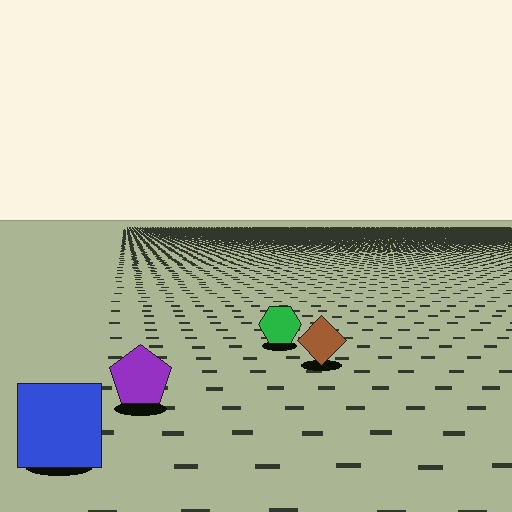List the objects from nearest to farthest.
From nearest to farthest: the blue square, the purple pentagon, the brown diamond, the green hexagon.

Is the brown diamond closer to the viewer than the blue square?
No. The blue square is closer — you can tell from the texture gradient: the ground texture is coarser near it.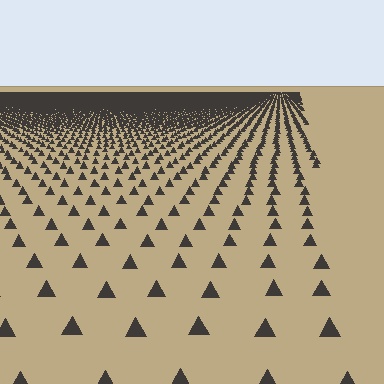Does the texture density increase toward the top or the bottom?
Density increases toward the top.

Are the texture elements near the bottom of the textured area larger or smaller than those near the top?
Larger. Near the bottom, elements are closer to the viewer and appear at a bigger on-screen size.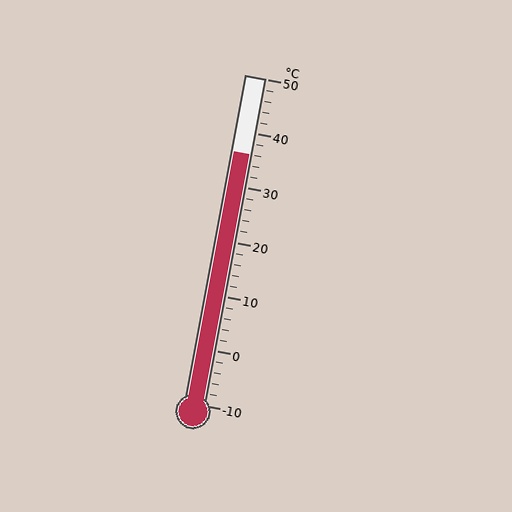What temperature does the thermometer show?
The thermometer shows approximately 36°C.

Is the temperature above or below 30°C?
The temperature is above 30°C.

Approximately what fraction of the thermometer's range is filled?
The thermometer is filled to approximately 75% of its range.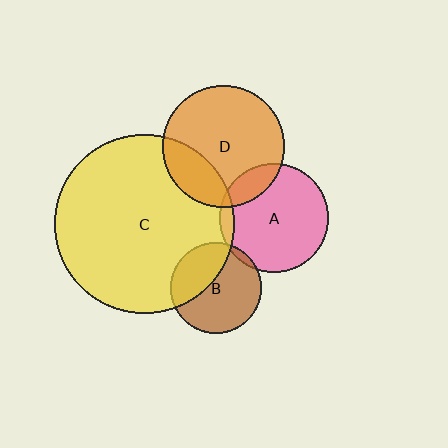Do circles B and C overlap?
Yes.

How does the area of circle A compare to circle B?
Approximately 1.4 times.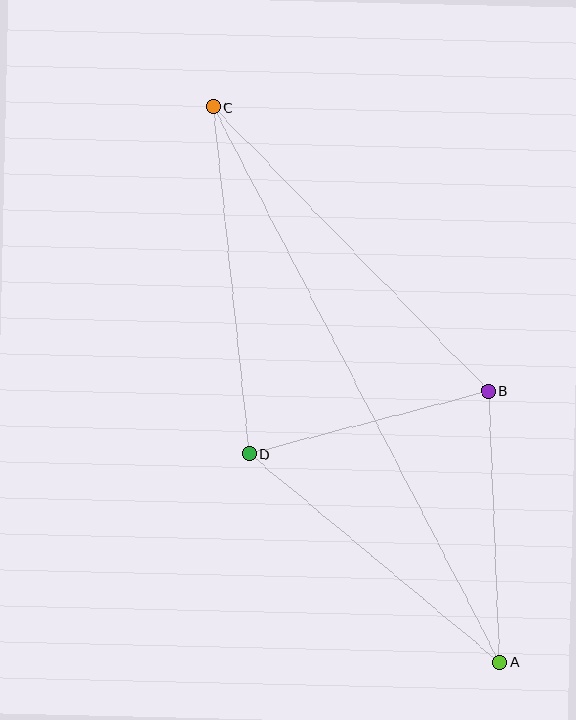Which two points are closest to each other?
Points B and D are closest to each other.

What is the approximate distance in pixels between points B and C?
The distance between B and C is approximately 396 pixels.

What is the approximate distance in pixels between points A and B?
The distance between A and B is approximately 272 pixels.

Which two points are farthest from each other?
Points A and C are farthest from each other.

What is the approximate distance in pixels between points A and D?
The distance between A and D is approximately 326 pixels.